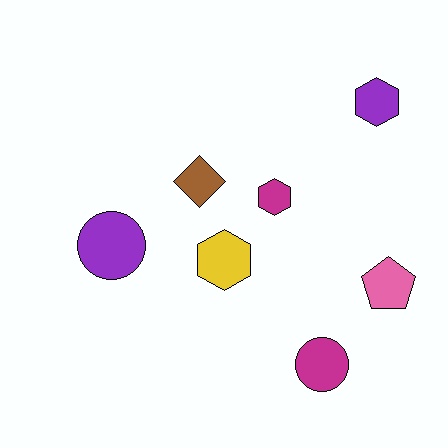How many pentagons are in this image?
There is 1 pentagon.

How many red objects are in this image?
There are no red objects.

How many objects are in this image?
There are 7 objects.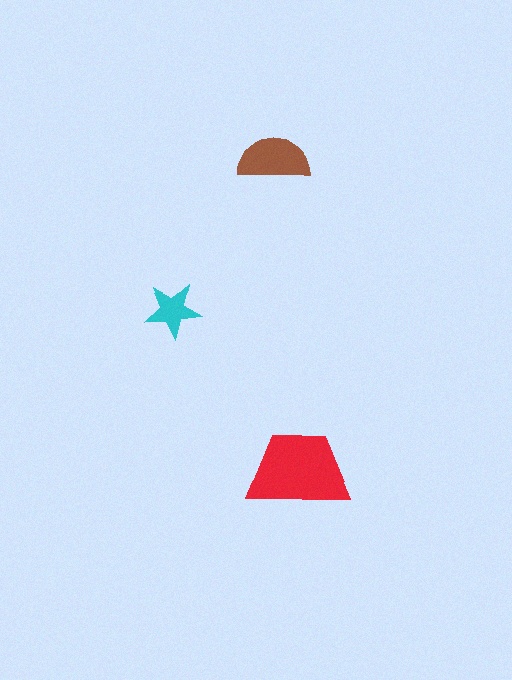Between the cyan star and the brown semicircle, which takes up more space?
The brown semicircle.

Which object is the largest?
The red trapezoid.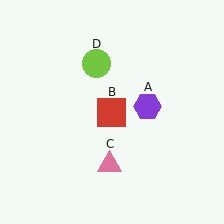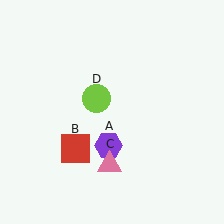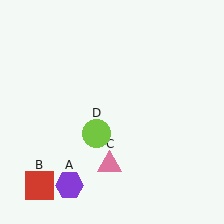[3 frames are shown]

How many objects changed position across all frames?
3 objects changed position: purple hexagon (object A), red square (object B), lime circle (object D).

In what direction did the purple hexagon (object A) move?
The purple hexagon (object A) moved down and to the left.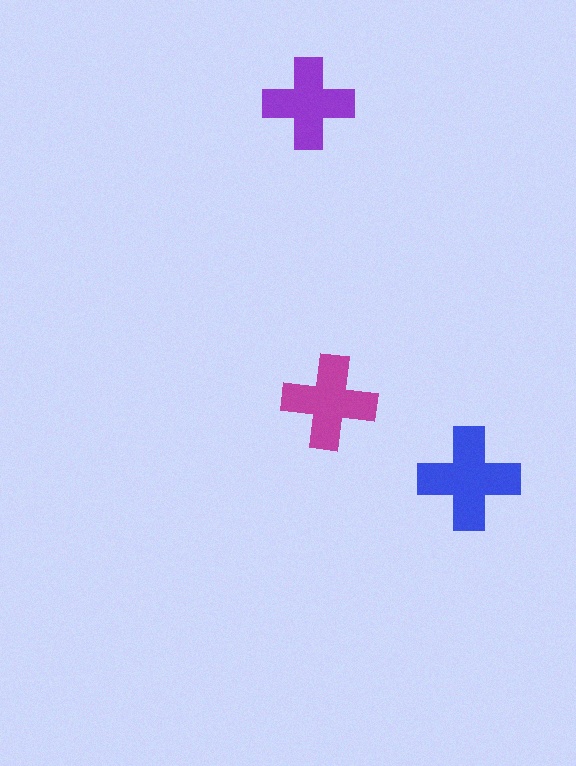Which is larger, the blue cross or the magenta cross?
The blue one.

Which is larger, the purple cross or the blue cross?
The blue one.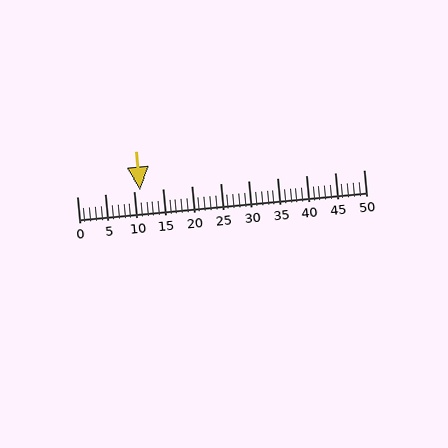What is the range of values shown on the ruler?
The ruler shows values from 0 to 50.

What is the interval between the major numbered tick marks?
The major tick marks are spaced 5 units apart.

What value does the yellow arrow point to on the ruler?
The yellow arrow points to approximately 11.